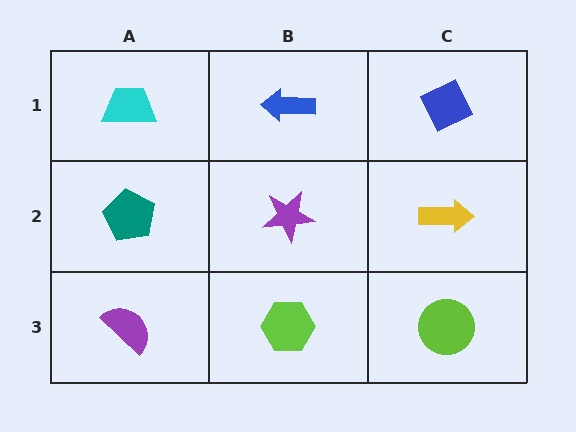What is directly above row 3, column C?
A yellow arrow.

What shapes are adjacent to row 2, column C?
A blue diamond (row 1, column C), a lime circle (row 3, column C), a purple star (row 2, column B).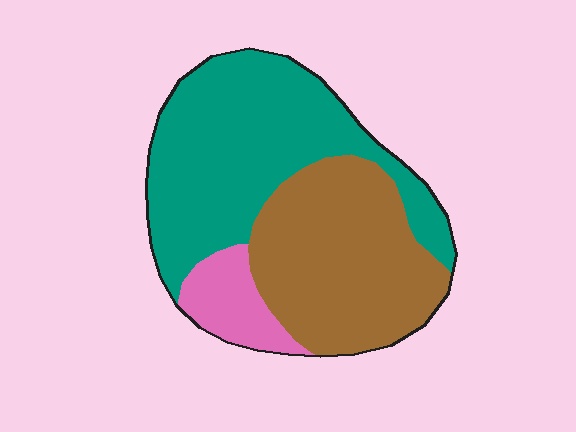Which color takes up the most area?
Teal, at roughly 50%.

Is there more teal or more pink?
Teal.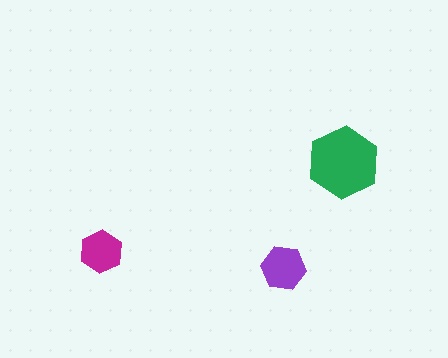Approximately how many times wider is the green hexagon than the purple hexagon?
About 1.5 times wider.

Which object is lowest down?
The purple hexagon is bottommost.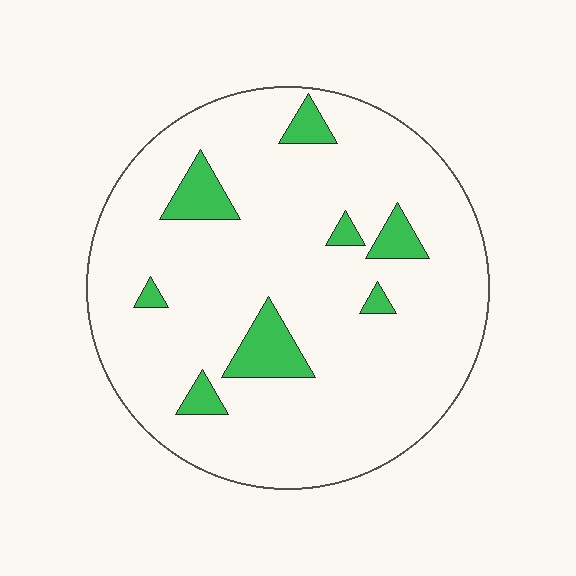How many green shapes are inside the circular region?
8.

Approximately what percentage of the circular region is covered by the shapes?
Approximately 10%.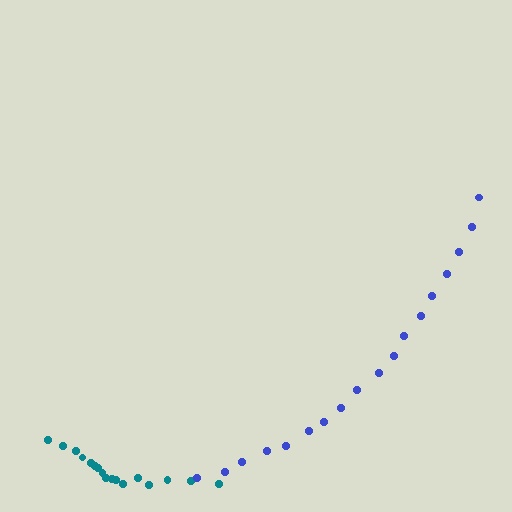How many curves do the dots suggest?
There are 2 distinct paths.